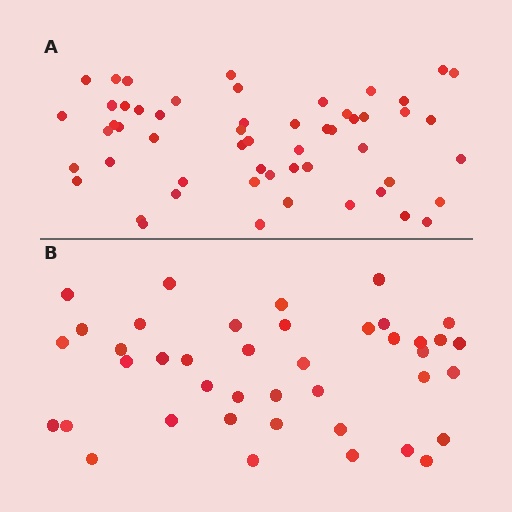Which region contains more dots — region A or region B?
Region A (the top region) has more dots.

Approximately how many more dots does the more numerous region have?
Region A has approximately 15 more dots than region B.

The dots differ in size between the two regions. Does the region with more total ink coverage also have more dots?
No. Region B has more total ink coverage because its dots are larger, but region A actually contains more individual dots. Total area can be misleading — the number of items is what matters here.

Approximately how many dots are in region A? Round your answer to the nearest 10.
About 60 dots. (The exact count is 55, which rounds to 60.)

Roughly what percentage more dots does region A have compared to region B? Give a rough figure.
About 35% more.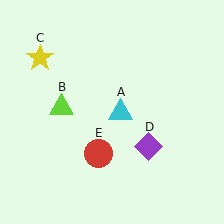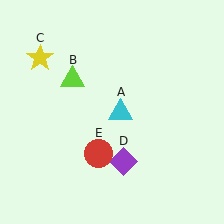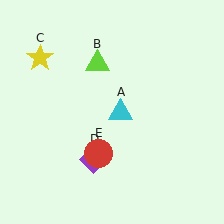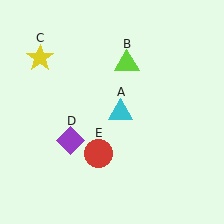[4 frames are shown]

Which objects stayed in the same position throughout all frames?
Cyan triangle (object A) and yellow star (object C) and red circle (object E) remained stationary.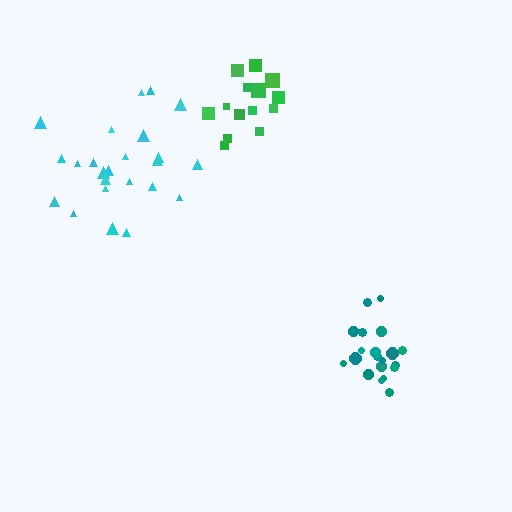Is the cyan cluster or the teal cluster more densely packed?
Teal.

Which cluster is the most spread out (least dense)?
Cyan.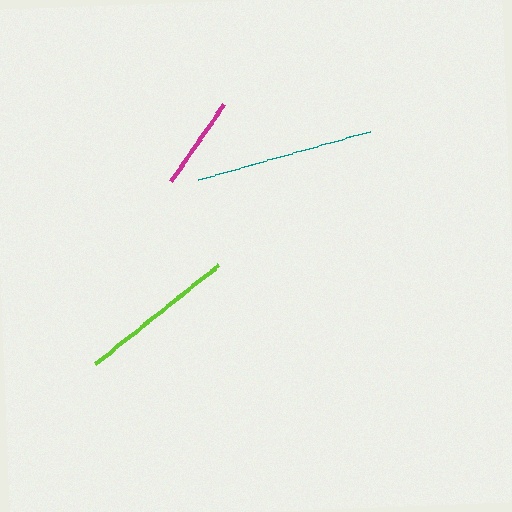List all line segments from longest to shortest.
From longest to shortest: teal, lime, magenta.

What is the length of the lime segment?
The lime segment is approximately 157 pixels long.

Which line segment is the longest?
The teal line is the longest at approximately 180 pixels.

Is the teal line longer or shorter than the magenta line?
The teal line is longer than the magenta line.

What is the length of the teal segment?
The teal segment is approximately 180 pixels long.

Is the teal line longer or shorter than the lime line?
The teal line is longer than the lime line.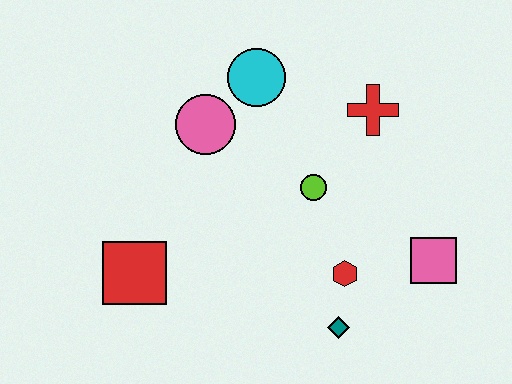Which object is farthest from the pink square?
The red square is farthest from the pink square.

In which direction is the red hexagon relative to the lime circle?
The red hexagon is below the lime circle.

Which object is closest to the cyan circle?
The pink circle is closest to the cyan circle.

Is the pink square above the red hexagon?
Yes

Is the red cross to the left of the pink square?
Yes